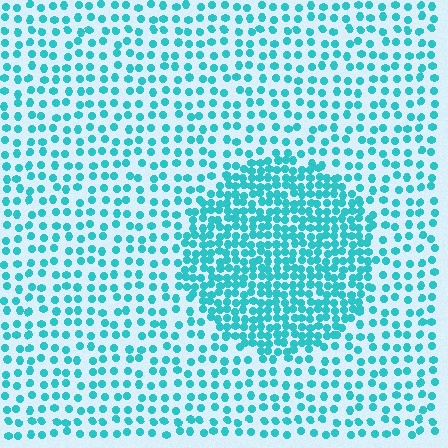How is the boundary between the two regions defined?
The boundary is defined by a change in element density (approximately 2.2x ratio). All elements are the same color, size, and shape.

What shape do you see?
I see a circle.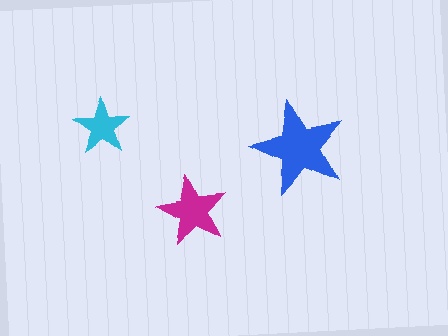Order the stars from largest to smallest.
the blue one, the magenta one, the cyan one.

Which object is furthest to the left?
The cyan star is leftmost.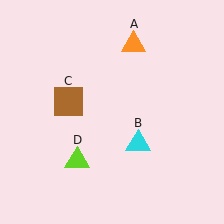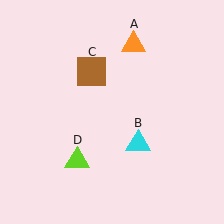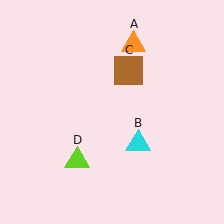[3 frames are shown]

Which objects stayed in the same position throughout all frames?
Orange triangle (object A) and cyan triangle (object B) and lime triangle (object D) remained stationary.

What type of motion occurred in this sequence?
The brown square (object C) rotated clockwise around the center of the scene.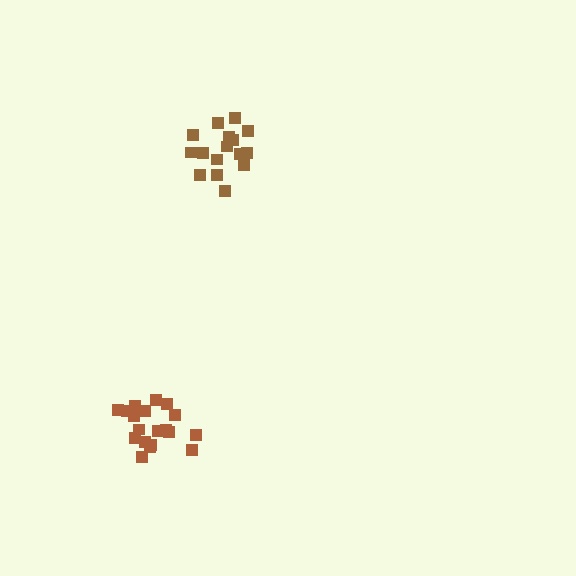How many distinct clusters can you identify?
There are 2 distinct clusters.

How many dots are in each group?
Group 1: 16 dots, Group 2: 19 dots (35 total).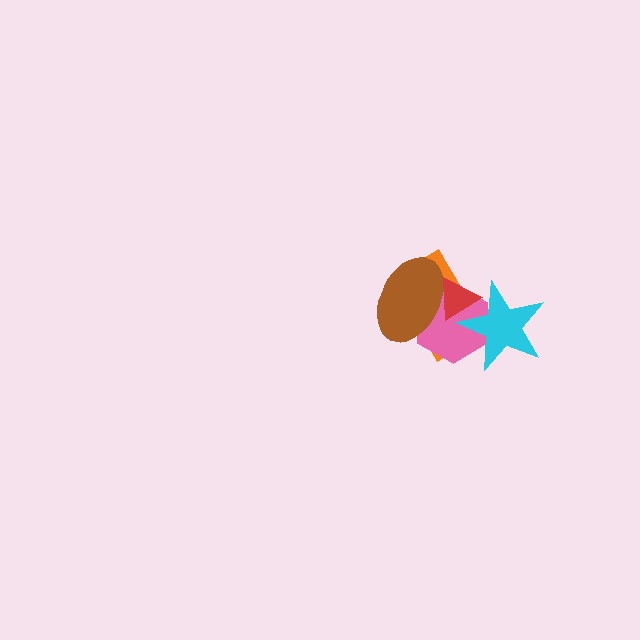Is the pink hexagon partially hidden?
Yes, it is partially covered by another shape.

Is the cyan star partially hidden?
Yes, it is partially covered by another shape.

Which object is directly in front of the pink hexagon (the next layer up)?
The brown ellipse is directly in front of the pink hexagon.